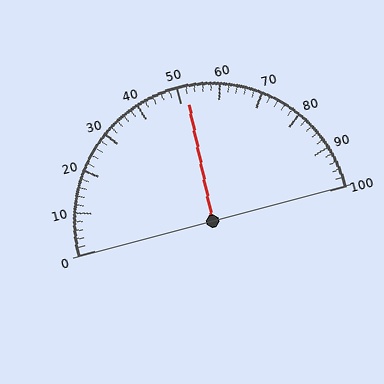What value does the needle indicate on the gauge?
The needle indicates approximately 52.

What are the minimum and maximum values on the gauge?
The gauge ranges from 0 to 100.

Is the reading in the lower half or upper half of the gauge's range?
The reading is in the upper half of the range (0 to 100).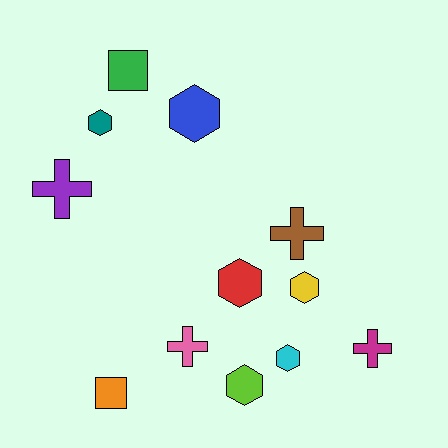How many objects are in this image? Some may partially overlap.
There are 12 objects.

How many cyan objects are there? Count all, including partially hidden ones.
There is 1 cyan object.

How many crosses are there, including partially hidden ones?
There are 4 crosses.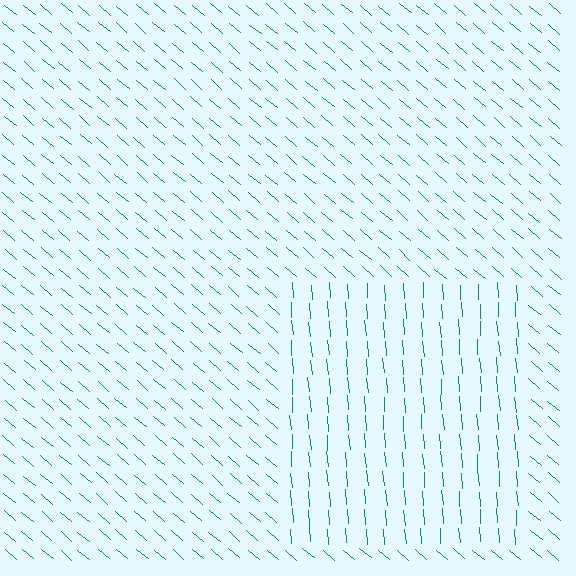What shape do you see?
I see a rectangle.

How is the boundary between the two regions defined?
The boundary is defined purely by a change in line orientation (approximately 45 degrees difference). All lines are the same color and thickness.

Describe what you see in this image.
The image is filled with small teal line segments. A rectangle region in the image has lines oriented differently from the surrounding lines, creating a visible texture boundary.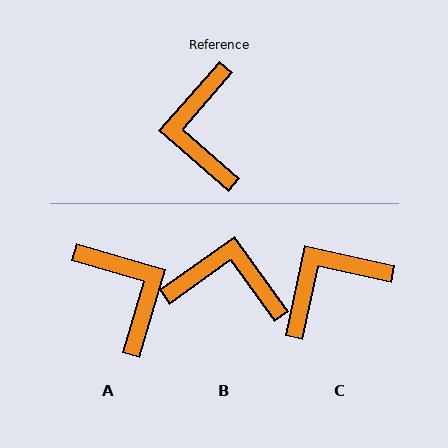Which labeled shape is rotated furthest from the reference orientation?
A, about 155 degrees away.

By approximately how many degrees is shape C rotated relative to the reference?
Approximately 61 degrees clockwise.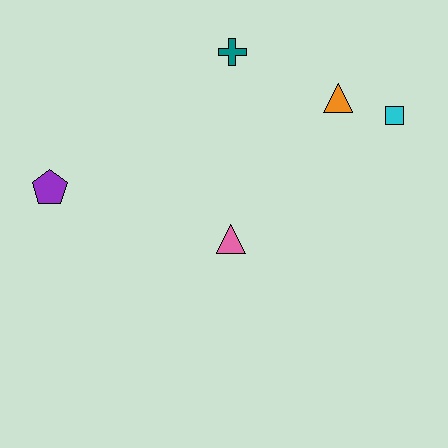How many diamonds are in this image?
There are no diamonds.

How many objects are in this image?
There are 5 objects.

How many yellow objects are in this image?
There are no yellow objects.